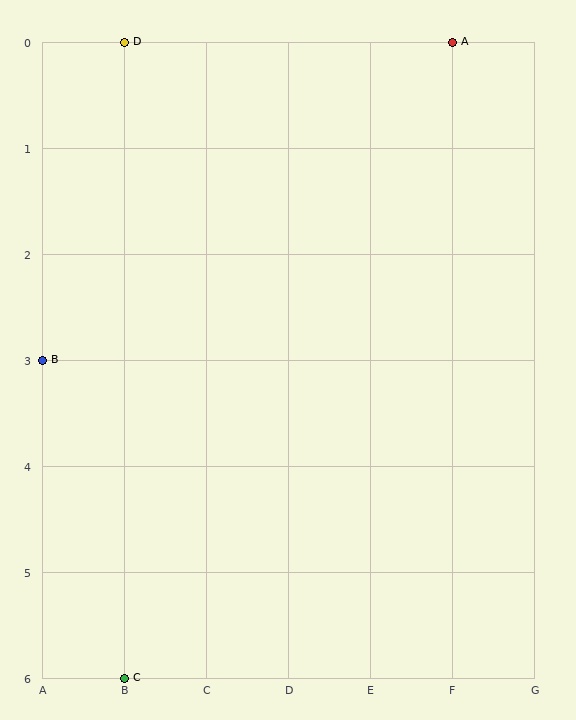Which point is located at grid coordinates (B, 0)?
Point D is at (B, 0).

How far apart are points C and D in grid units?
Points C and D are 6 rows apart.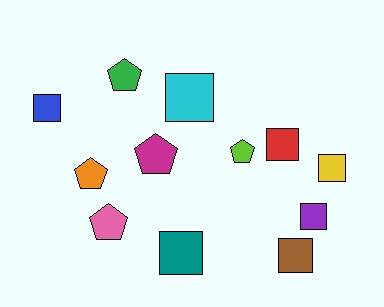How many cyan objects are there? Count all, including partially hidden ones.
There is 1 cyan object.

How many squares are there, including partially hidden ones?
There are 7 squares.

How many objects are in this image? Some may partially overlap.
There are 12 objects.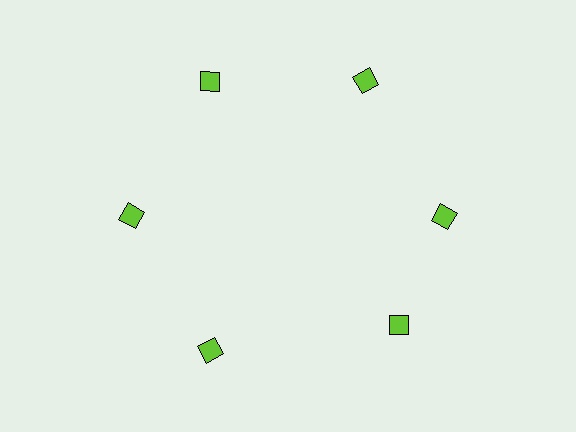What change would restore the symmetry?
The symmetry would be restored by rotating it back into even spacing with its neighbors so that all 6 diamonds sit at equal angles and equal distance from the center.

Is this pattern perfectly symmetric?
No. The 6 lime diamonds are arranged in a ring, but one element near the 5 o'clock position is rotated out of alignment along the ring, breaking the 6-fold rotational symmetry.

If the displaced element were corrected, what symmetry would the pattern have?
It would have 6-fold rotational symmetry — the pattern would map onto itself every 60 degrees.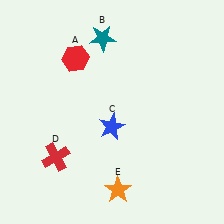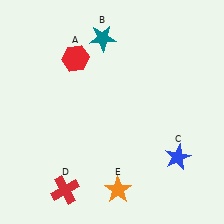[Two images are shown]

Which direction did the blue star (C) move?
The blue star (C) moved right.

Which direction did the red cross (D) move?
The red cross (D) moved down.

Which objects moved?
The objects that moved are: the blue star (C), the red cross (D).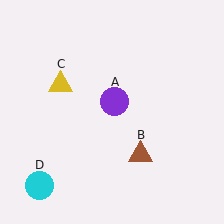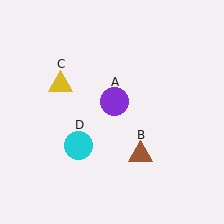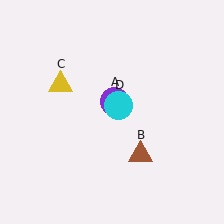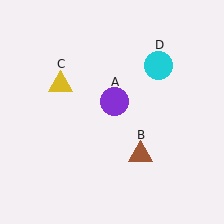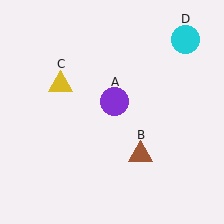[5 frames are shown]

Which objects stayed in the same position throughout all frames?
Purple circle (object A) and brown triangle (object B) and yellow triangle (object C) remained stationary.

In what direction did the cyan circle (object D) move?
The cyan circle (object D) moved up and to the right.